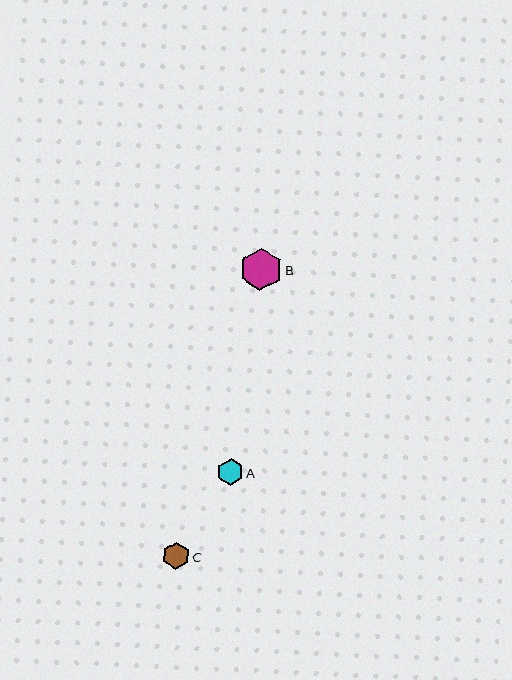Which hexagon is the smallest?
Hexagon A is the smallest with a size of approximately 27 pixels.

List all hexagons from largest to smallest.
From largest to smallest: B, C, A.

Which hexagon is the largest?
Hexagon B is the largest with a size of approximately 42 pixels.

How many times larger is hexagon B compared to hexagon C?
Hexagon B is approximately 1.6 times the size of hexagon C.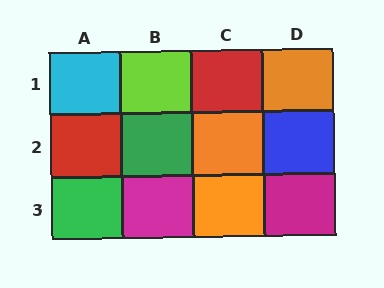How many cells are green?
2 cells are green.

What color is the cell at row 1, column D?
Orange.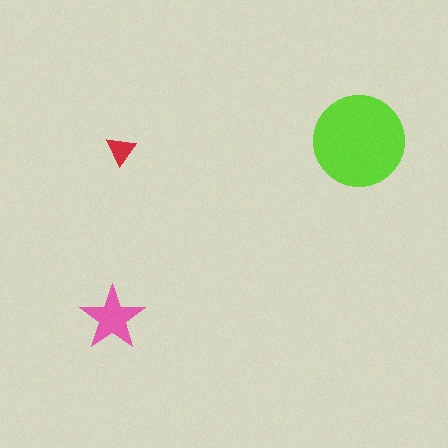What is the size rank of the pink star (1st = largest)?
2nd.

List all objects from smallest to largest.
The red triangle, the pink star, the lime circle.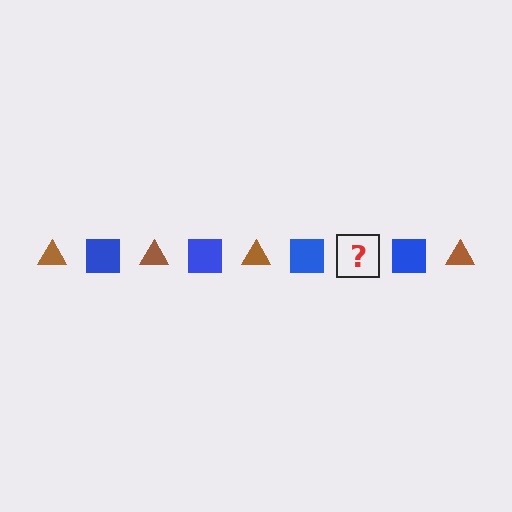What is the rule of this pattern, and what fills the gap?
The rule is that the pattern alternates between brown triangle and blue square. The gap should be filled with a brown triangle.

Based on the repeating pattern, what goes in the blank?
The blank should be a brown triangle.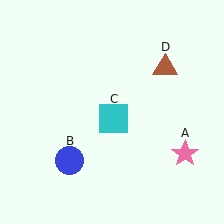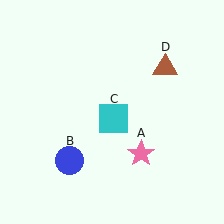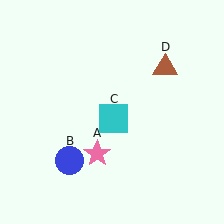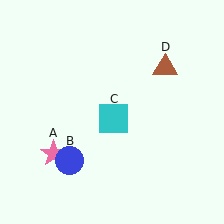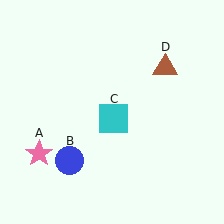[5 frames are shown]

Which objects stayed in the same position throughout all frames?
Blue circle (object B) and cyan square (object C) and brown triangle (object D) remained stationary.